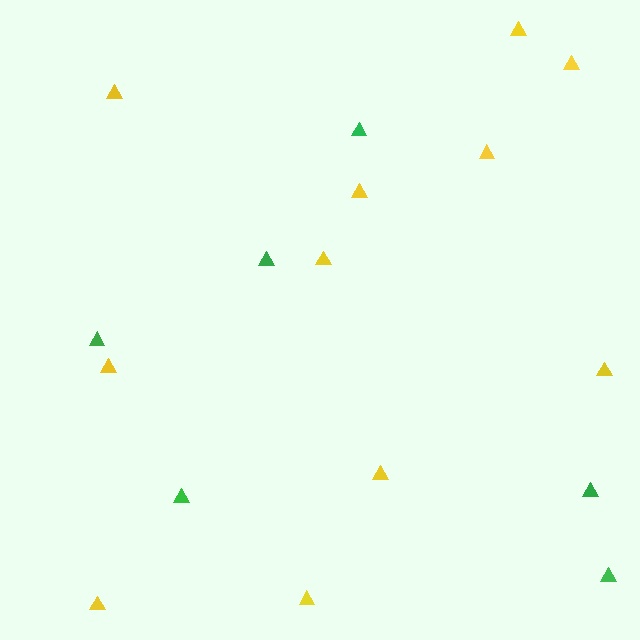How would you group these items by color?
There are 2 groups: one group of green triangles (6) and one group of yellow triangles (11).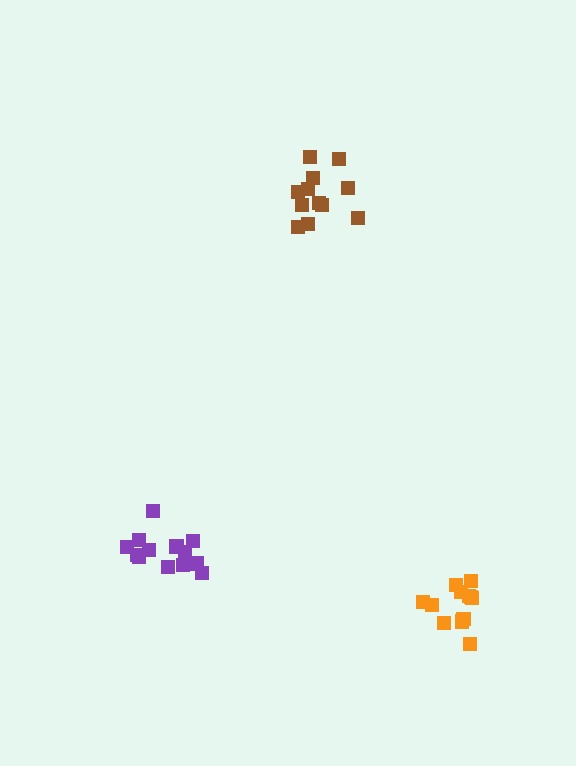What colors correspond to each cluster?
The clusters are colored: brown, orange, purple.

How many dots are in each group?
Group 1: 12 dots, Group 2: 12 dots, Group 3: 13 dots (37 total).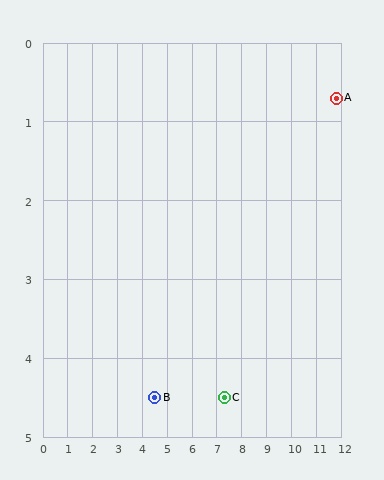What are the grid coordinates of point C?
Point C is at approximately (7.3, 4.5).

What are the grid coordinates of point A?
Point A is at approximately (11.8, 0.7).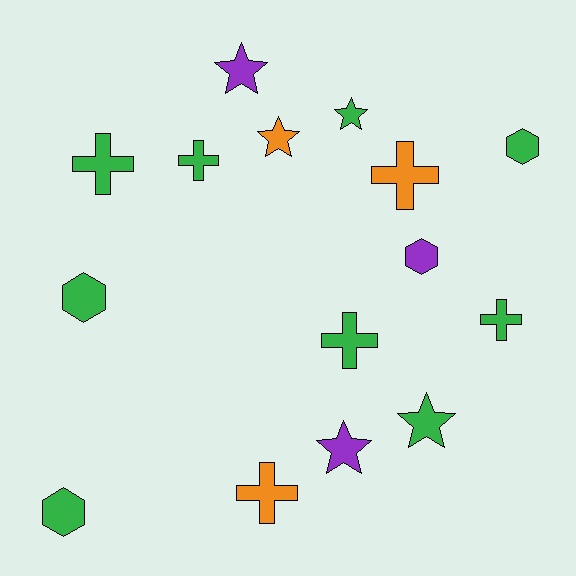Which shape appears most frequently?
Cross, with 6 objects.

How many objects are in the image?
There are 15 objects.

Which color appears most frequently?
Green, with 9 objects.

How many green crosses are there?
There are 4 green crosses.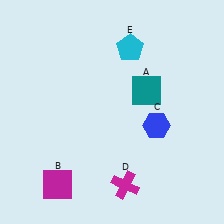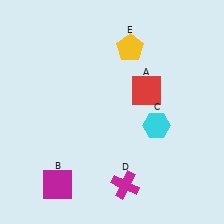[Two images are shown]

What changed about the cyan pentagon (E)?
In Image 1, E is cyan. In Image 2, it changed to yellow.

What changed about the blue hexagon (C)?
In Image 1, C is blue. In Image 2, it changed to cyan.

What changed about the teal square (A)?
In Image 1, A is teal. In Image 2, it changed to red.